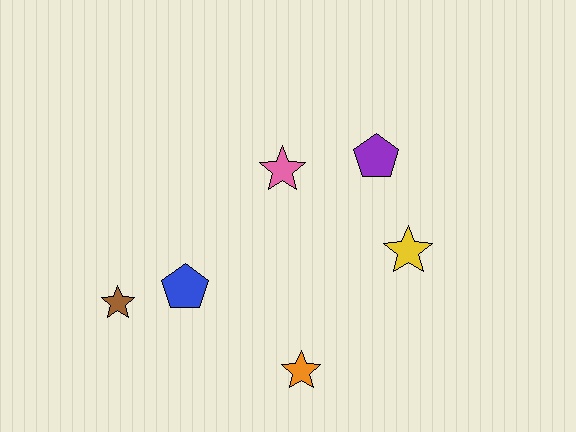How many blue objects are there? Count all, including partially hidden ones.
There is 1 blue object.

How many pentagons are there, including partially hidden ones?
There are 2 pentagons.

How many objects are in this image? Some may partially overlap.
There are 6 objects.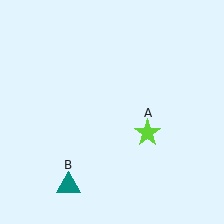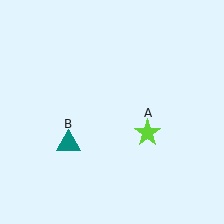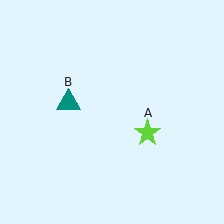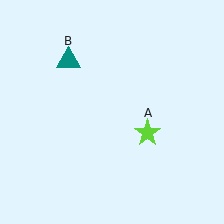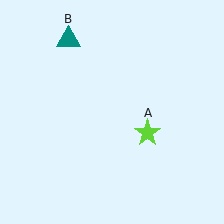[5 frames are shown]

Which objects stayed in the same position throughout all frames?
Lime star (object A) remained stationary.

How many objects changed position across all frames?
1 object changed position: teal triangle (object B).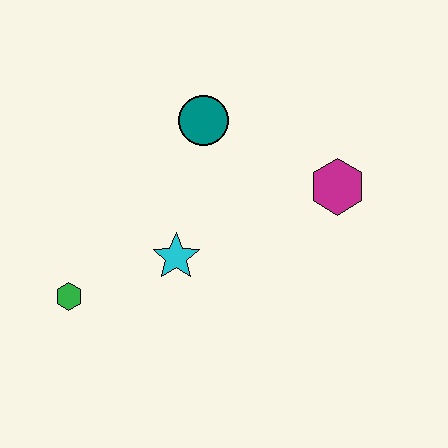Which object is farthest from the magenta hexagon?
The green hexagon is farthest from the magenta hexagon.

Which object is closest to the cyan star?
The green hexagon is closest to the cyan star.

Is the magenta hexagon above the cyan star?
Yes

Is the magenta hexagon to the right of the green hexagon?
Yes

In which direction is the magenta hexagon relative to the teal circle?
The magenta hexagon is to the right of the teal circle.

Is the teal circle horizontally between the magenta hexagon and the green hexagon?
Yes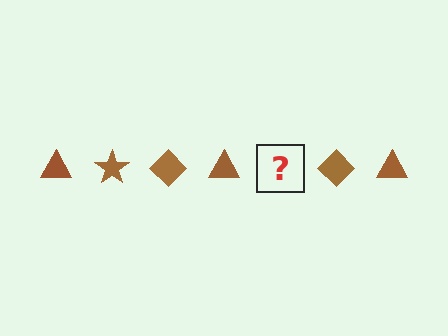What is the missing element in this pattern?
The missing element is a brown star.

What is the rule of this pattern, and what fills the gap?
The rule is that the pattern cycles through triangle, star, diamond shapes in brown. The gap should be filled with a brown star.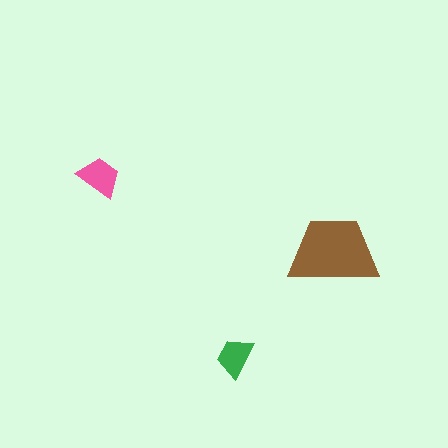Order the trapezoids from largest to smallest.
the brown one, the pink one, the green one.